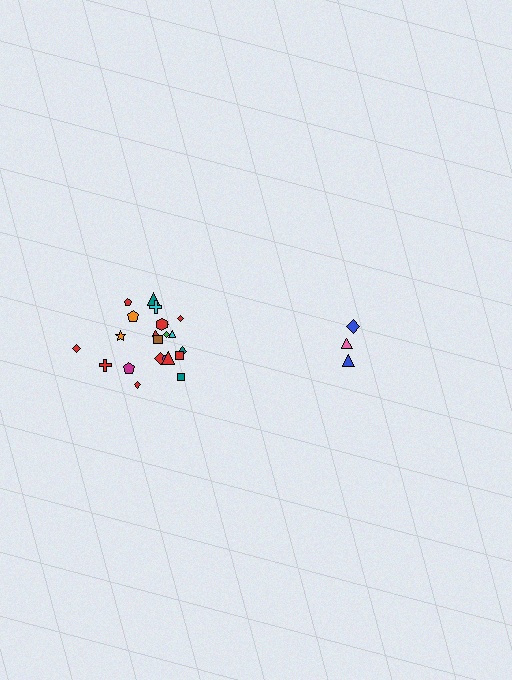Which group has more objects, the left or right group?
The left group.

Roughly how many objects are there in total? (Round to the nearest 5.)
Roughly 25 objects in total.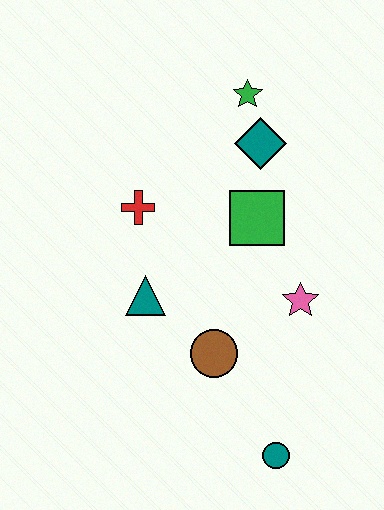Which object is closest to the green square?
The teal diamond is closest to the green square.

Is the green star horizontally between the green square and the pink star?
No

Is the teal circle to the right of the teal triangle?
Yes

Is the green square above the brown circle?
Yes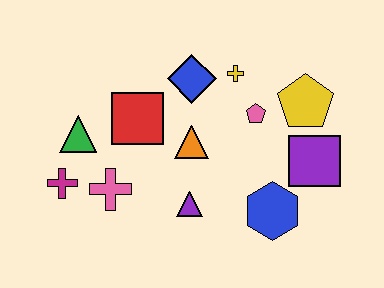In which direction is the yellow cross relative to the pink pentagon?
The yellow cross is above the pink pentagon.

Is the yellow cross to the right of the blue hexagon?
No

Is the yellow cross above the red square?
Yes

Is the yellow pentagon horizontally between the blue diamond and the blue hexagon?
No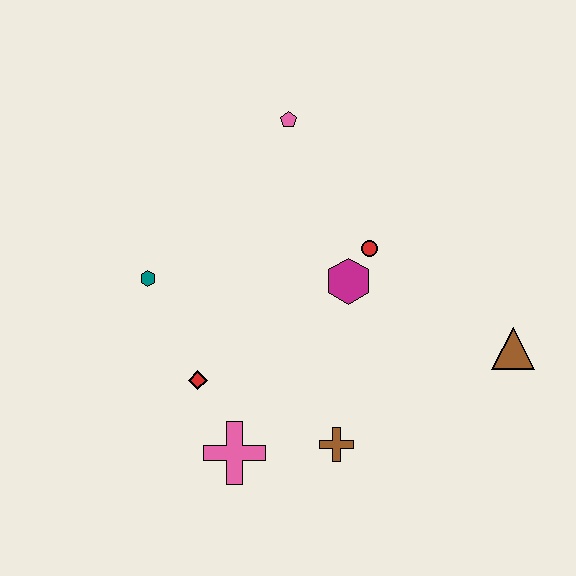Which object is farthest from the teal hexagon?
The brown triangle is farthest from the teal hexagon.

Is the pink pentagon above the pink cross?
Yes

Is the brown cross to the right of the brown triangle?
No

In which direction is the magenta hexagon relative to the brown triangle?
The magenta hexagon is to the left of the brown triangle.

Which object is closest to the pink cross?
The red diamond is closest to the pink cross.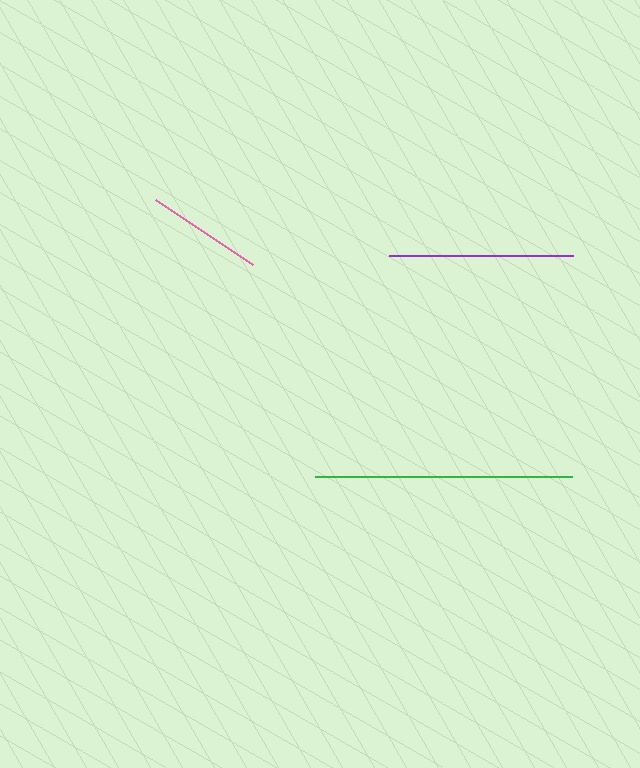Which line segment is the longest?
The green line is the longest at approximately 256 pixels.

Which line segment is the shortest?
The pink line is the shortest at approximately 116 pixels.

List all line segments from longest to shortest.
From longest to shortest: green, purple, pink.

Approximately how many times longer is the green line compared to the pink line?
The green line is approximately 2.2 times the length of the pink line.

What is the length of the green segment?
The green segment is approximately 256 pixels long.